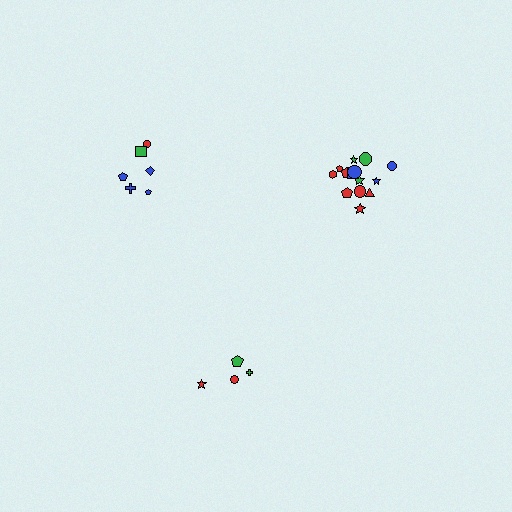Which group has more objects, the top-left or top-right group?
The top-right group.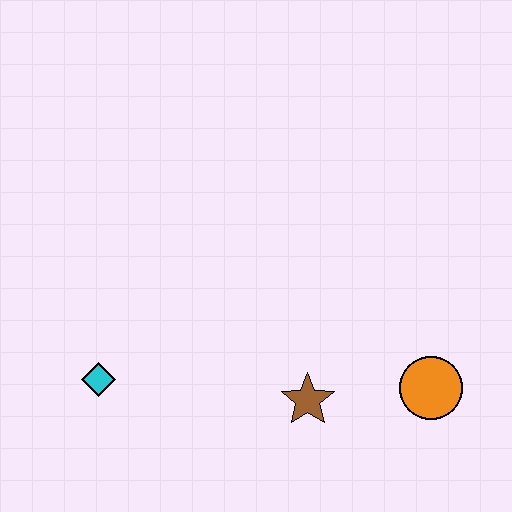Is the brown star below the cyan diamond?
Yes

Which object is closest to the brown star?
The orange circle is closest to the brown star.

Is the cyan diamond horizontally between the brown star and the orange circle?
No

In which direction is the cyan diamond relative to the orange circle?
The cyan diamond is to the left of the orange circle.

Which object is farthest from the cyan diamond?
The orange circle is farthest from the cyan diamond.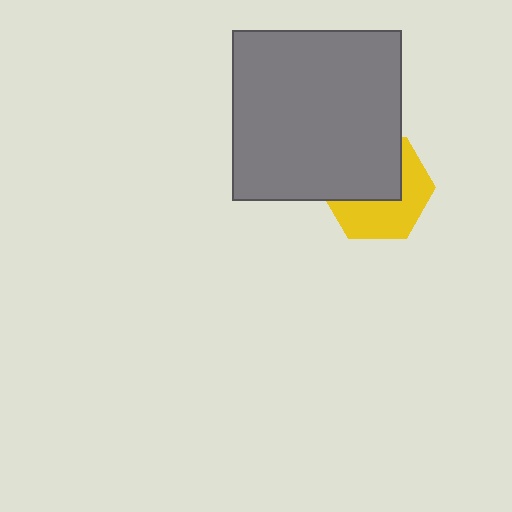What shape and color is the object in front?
The object in front is a gray square.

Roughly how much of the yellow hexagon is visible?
About half of it is visible (roughly 50%).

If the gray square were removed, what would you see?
You would see the complete yellow hexagon.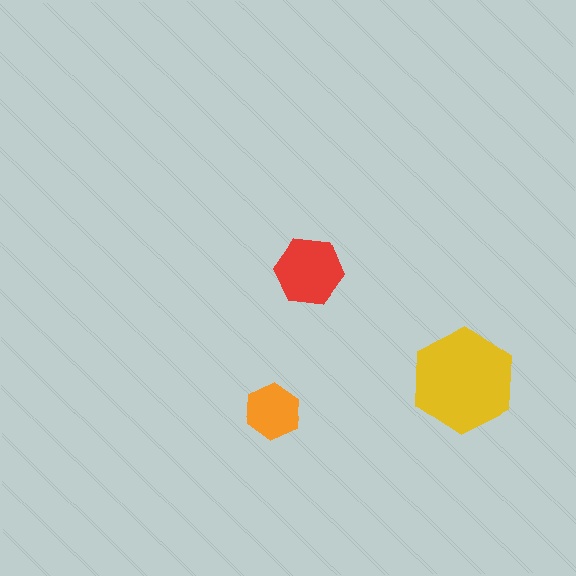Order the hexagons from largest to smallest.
the yellow one, the red one, the orange one.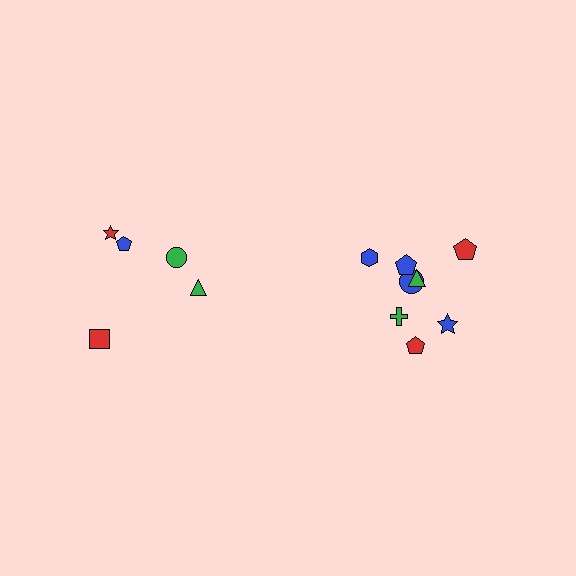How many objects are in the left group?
There are 5 objects.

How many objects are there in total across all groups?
There are 13 objects.